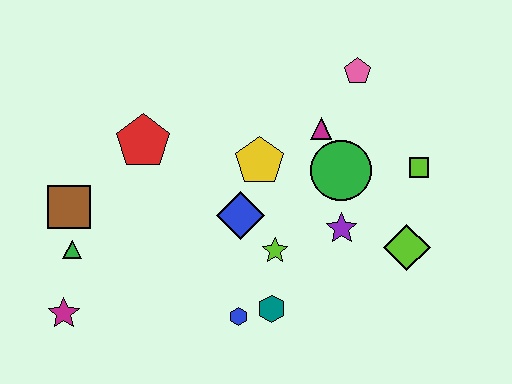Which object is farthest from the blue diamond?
The magenta star is farthest from the blue diamond.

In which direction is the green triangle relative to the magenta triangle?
The green triangle is to the left of the magenta triangle.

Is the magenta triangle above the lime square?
Yes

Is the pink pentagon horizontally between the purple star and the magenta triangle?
No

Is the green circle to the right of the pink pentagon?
No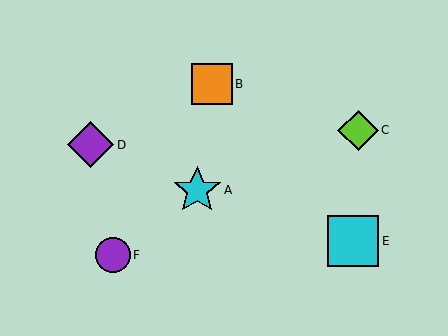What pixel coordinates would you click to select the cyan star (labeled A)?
Click at (197, 190) to select the cyan star A.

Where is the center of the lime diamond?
The center of the lime diamond is at (358, 130).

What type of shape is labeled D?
Shape D is a purple diamond.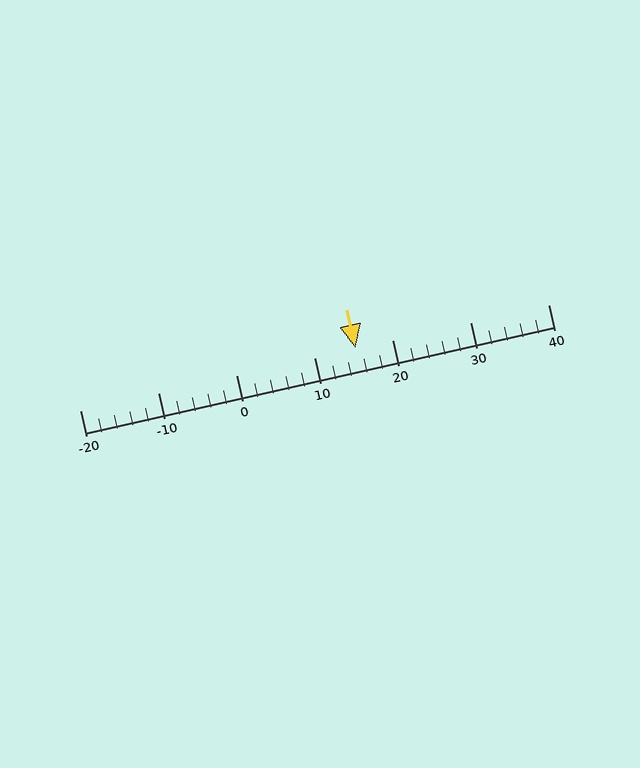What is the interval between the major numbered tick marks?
The major tick marks are spaced 10 units apart.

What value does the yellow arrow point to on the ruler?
The yellow arrow points to approximately 15.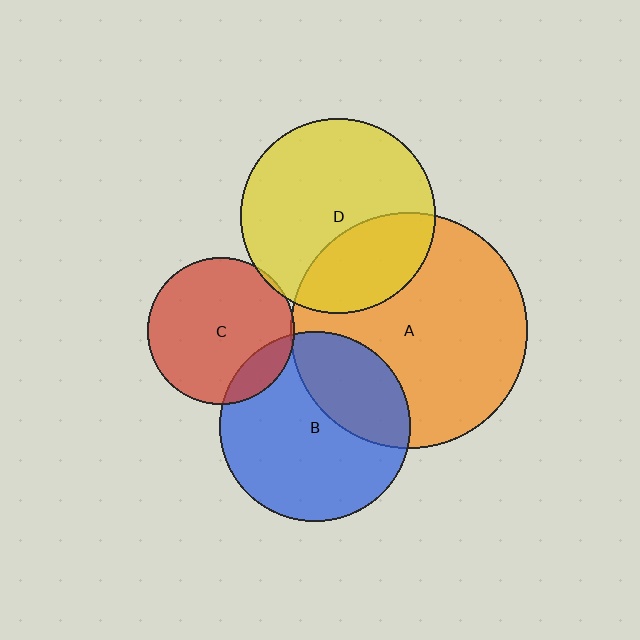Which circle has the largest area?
Circle A (orange).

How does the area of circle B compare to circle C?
Approximately 1.7 times.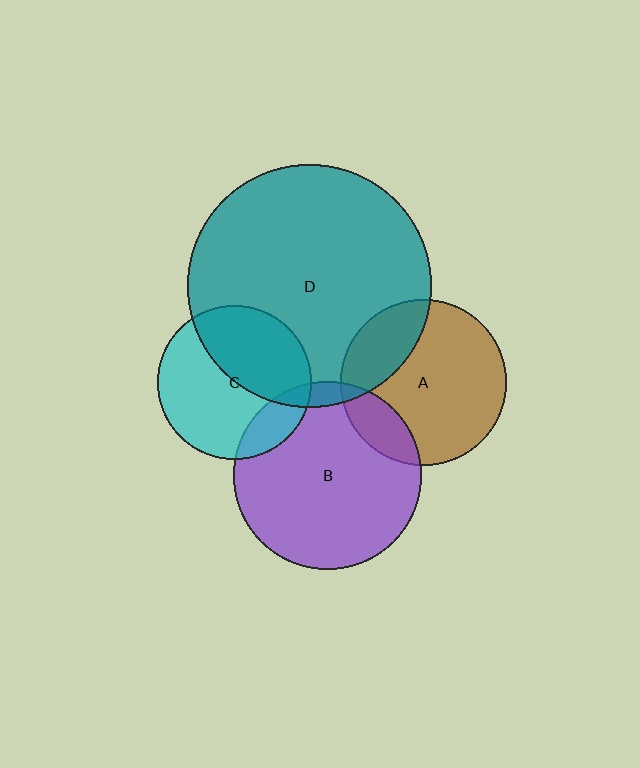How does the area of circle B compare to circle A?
Approximately 1.3 times.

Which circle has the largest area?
Circle D (teal).